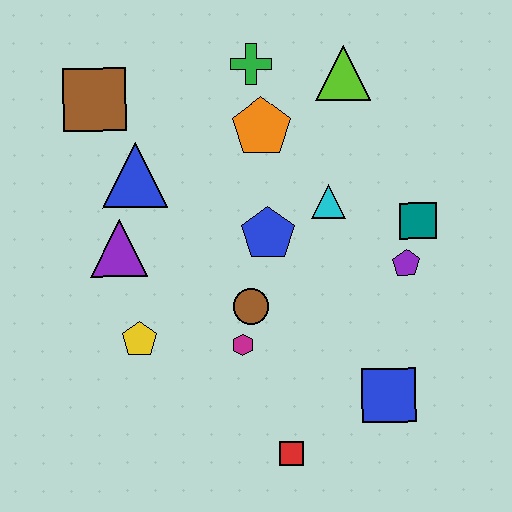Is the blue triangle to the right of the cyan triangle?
No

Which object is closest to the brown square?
The blue triangle is closest to the brown square.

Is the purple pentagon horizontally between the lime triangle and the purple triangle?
No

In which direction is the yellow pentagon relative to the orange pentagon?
The yellow pentagon is below the orange pentagon.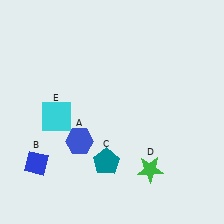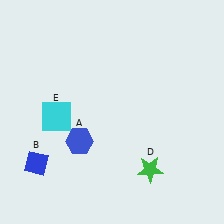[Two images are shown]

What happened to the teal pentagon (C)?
The teal pentagon (C) was removed in Image 2. It was in the bottom-left area of Image 1.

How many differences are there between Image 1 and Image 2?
There is 1 difference between the two images.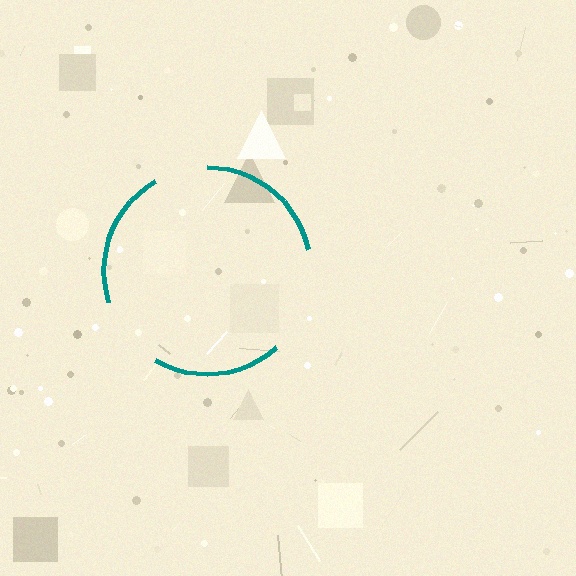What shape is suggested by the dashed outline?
The dashed outline suggests a circle.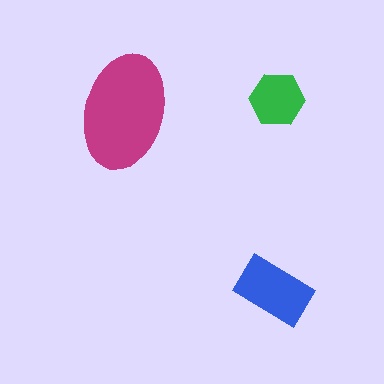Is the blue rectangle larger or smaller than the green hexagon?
Larger.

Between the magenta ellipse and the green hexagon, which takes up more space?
The magenta ellipse.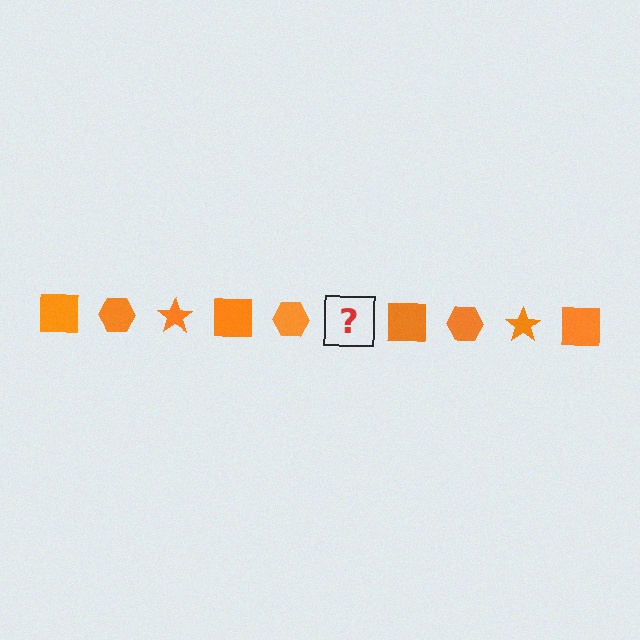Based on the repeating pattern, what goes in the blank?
The blank should be an orange star.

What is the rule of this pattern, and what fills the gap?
The rule is that the pattern cycles through square, hexagon, star shapes in orange. The gap should be filled with an orange star.